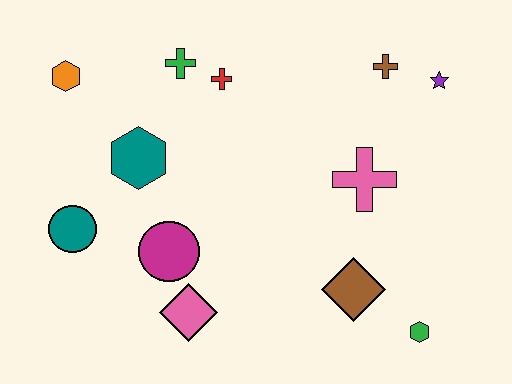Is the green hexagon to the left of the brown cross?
No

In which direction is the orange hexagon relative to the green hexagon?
The orange hexagon is to the left of the green hexagon.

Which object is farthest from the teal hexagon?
The green hexagon is farthest from the teal hexagon.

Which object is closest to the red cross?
The green cross is closest to the red cross.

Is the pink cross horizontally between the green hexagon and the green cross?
Yes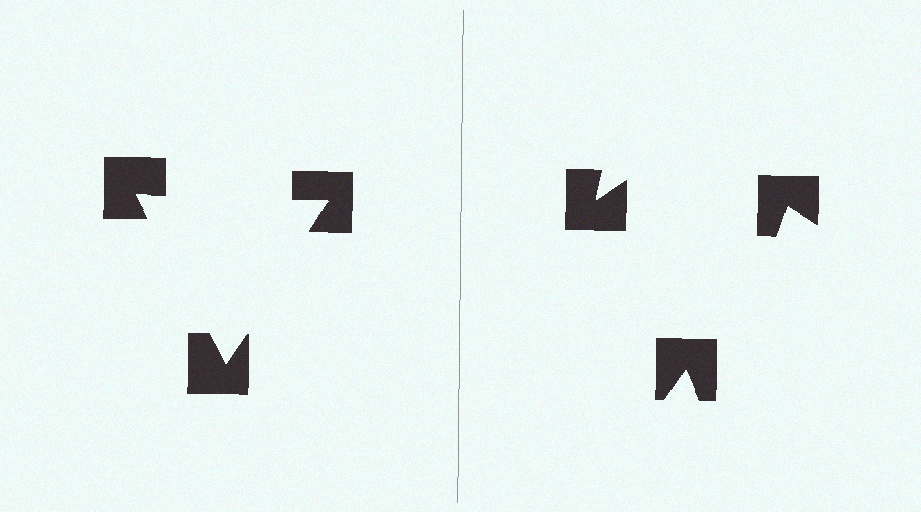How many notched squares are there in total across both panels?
6 — 3 on each side.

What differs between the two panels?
The notched squares are positioned identically on both sides; only the wedge orientations differ. On the left they align to a triangle; on the right they are misaligned.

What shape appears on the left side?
An illusory triangle.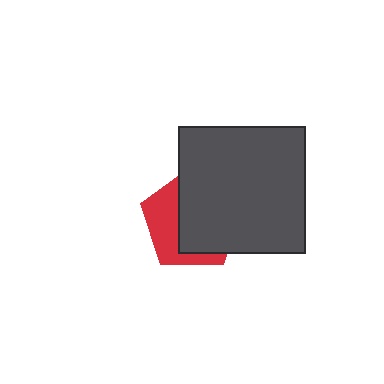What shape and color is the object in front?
The object in front is a dark gray square.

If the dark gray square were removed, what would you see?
You would see the complete red pentagon.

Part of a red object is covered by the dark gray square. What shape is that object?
It is a pentagon.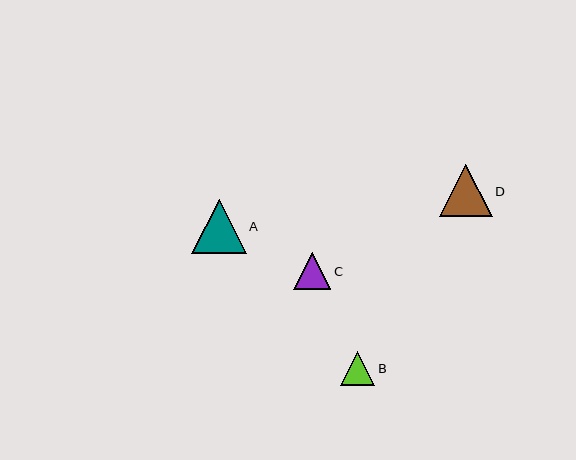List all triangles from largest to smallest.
From largest to smallest: A, D, C, B.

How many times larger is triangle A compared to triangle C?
Triangle A is approximately 1.5 times the size of triangle C.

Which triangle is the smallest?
Triangle B is the smallest with a size of approximately 35 pixels.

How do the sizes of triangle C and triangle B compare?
Triangle C and triangle B are approximately the same size.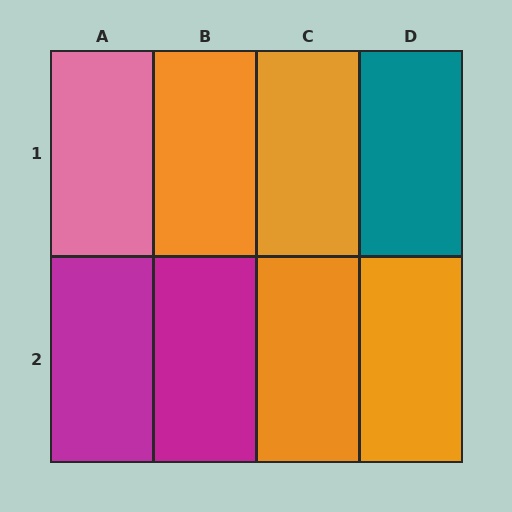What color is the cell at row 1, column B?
Orange.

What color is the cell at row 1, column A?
Pink.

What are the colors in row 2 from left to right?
Magenta, magenta, orange, orange.